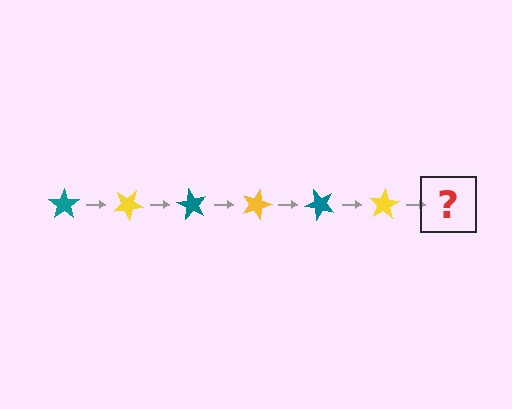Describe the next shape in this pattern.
It should be a teal star, rotated 180 degrees from the start.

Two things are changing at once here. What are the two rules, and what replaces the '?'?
The two rules are that it rotates 30 degrees each step and the color cycles through teal and yellow. The '?' should be a teal star, rotated 180 degrees from the start.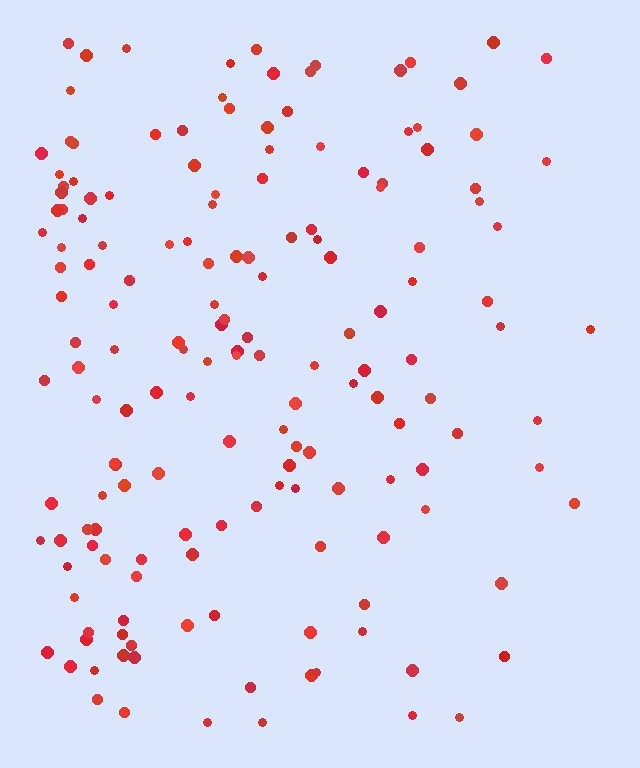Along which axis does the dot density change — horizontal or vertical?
Horizontal.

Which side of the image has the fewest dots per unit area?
The right.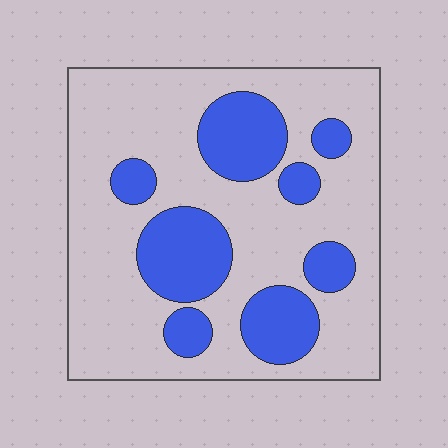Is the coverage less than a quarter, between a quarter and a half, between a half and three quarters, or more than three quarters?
Between a quarter and a half.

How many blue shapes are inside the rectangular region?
8.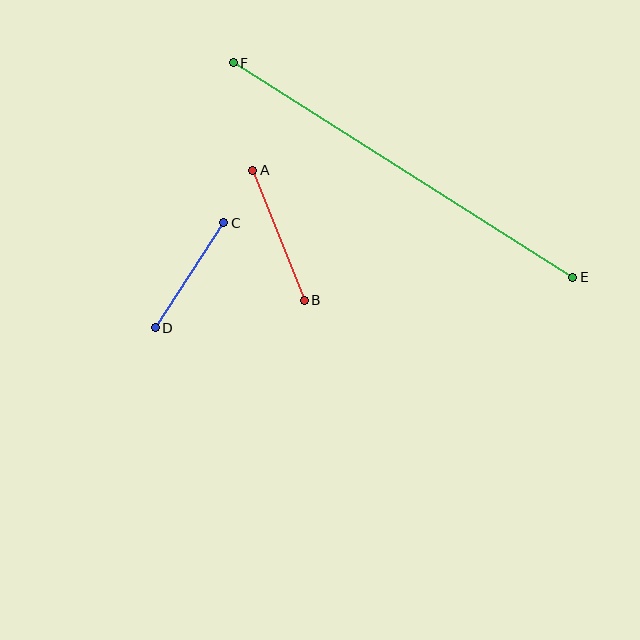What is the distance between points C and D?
The distance is approximately 125 pixels.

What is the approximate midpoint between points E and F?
The midpoint is at approximately (403, 170) pixels.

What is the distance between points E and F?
The distance is approximately 402 pixels.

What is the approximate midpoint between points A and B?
The midpoint is at approximately (279, 235) pixels.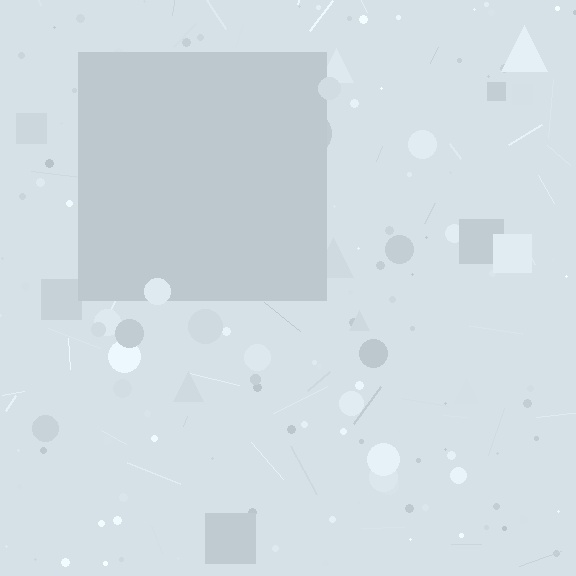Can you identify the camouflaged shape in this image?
The camouflaged shape is a square.